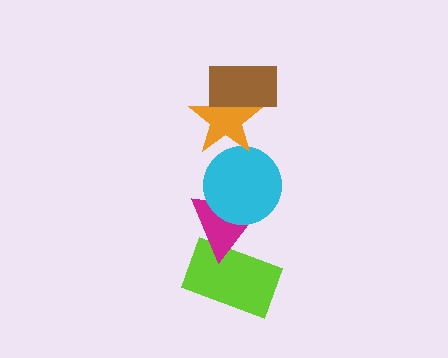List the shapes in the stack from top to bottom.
From top to bottom: the brown rectangle, the orange star, the cyan circle, the magenta triangle, the lime rectangle.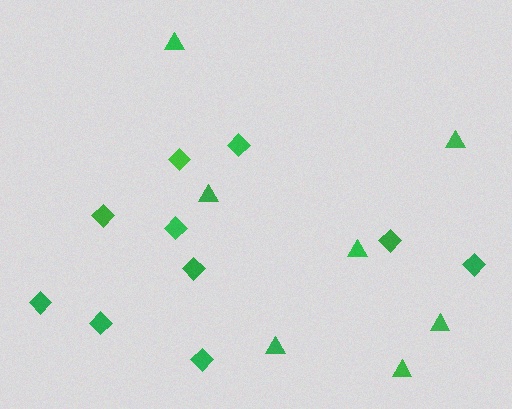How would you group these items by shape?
There are 2 groups: one group of triangles (7) and one group of diamonds (10).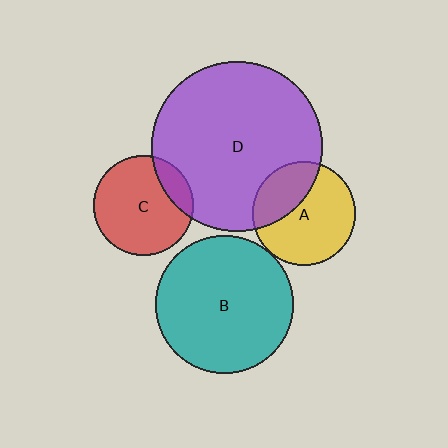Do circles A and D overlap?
Yes.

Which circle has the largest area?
Circle D (purple).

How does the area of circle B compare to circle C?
Approximately 1.9 times.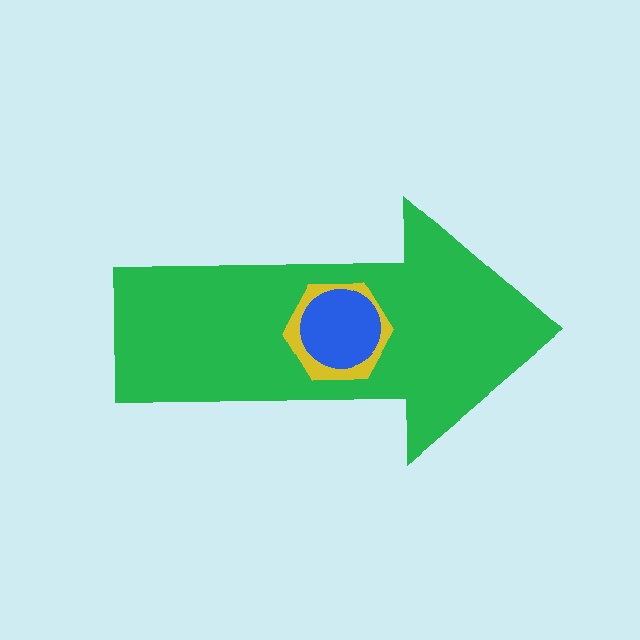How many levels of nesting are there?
3.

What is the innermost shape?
The blue circle.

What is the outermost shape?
The green arrow.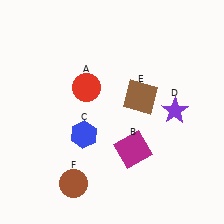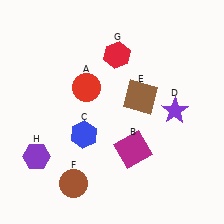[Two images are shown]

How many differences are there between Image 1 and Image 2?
There are 2 differences between the two images.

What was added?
A red hexagon (G), a purple hexagon (H) were added in Image 2.